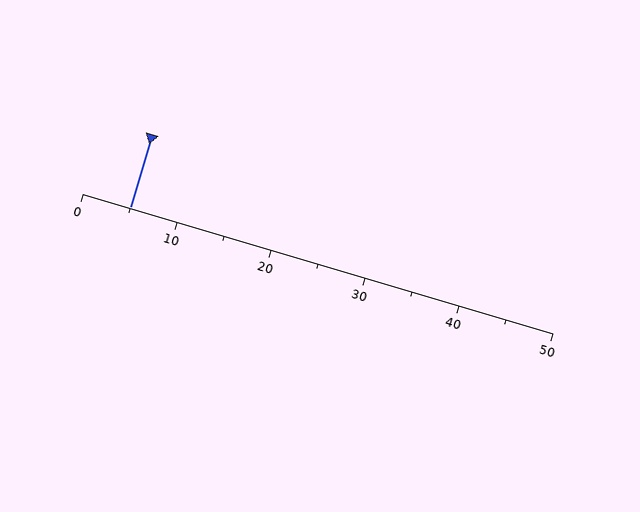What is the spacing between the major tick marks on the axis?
The major ticks are spaced 10 apart.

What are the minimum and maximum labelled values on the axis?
The axis runs from 0 to 50.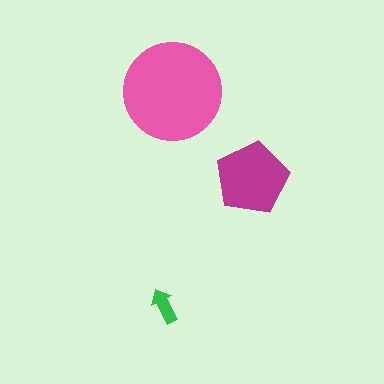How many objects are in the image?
There are 3 objects in the image.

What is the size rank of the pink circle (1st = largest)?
1st.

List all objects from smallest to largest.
The green arrow, the magenta pentagon, the pink circle.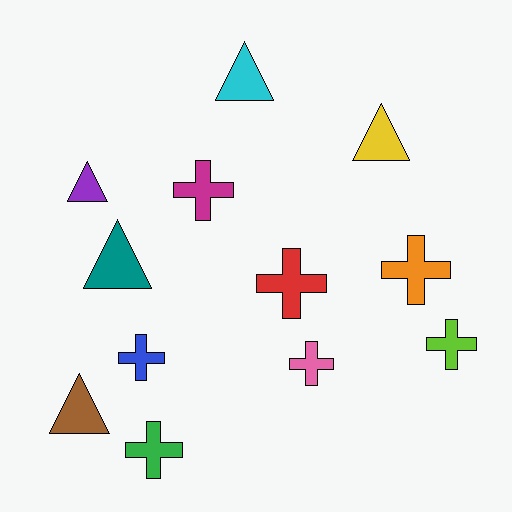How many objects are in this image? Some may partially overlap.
There are 12 objects.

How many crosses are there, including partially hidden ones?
There are 7 crosses.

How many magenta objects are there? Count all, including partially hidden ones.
There is 1 magenta object.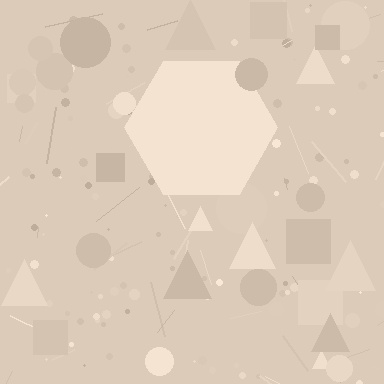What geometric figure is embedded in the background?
A hexagon is embedded in the background.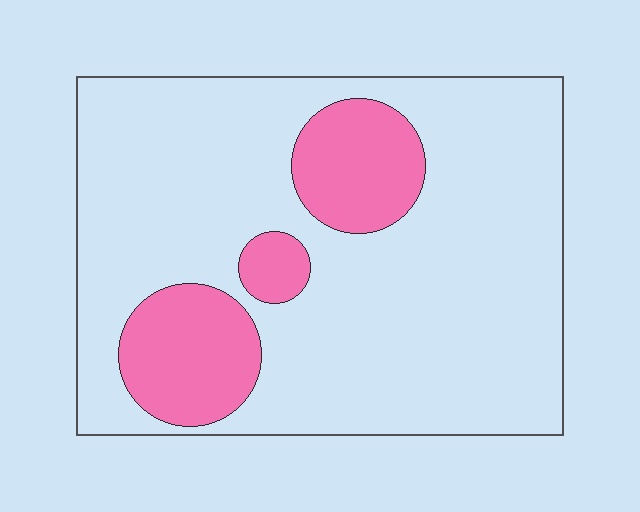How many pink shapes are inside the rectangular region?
3.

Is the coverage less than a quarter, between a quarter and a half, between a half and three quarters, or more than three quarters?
Less than a quarter.